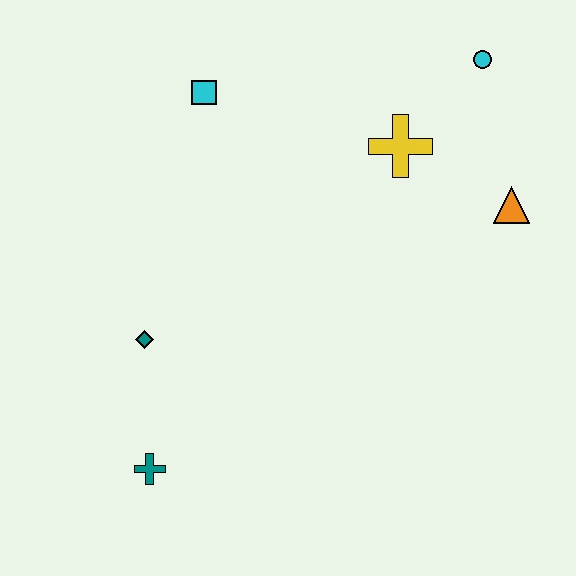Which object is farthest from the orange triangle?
The teal cross is farthest from the orange triangle.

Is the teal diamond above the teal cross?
Yes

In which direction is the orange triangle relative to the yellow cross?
The orange triangle is to the right of the yellow cross.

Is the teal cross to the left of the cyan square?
Yes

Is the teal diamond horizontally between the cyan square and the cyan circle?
No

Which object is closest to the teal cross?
The teal diamond is closest to the teal cross.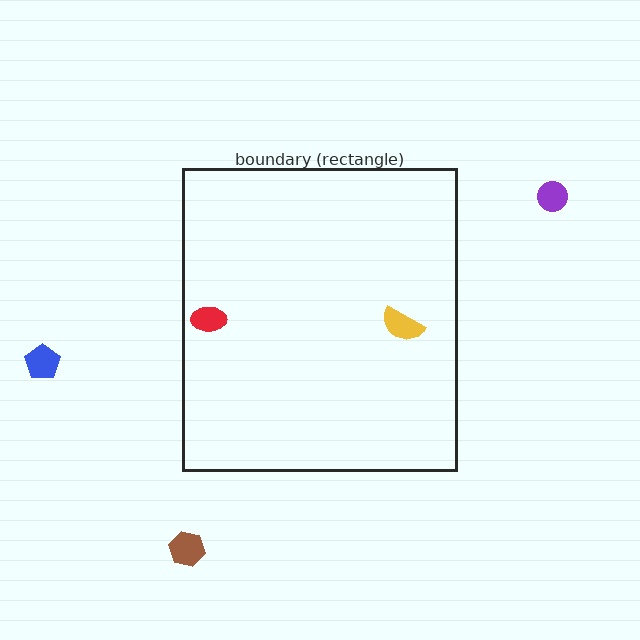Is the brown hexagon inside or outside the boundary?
Outside.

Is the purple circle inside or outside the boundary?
Outside.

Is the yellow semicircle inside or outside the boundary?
Inside.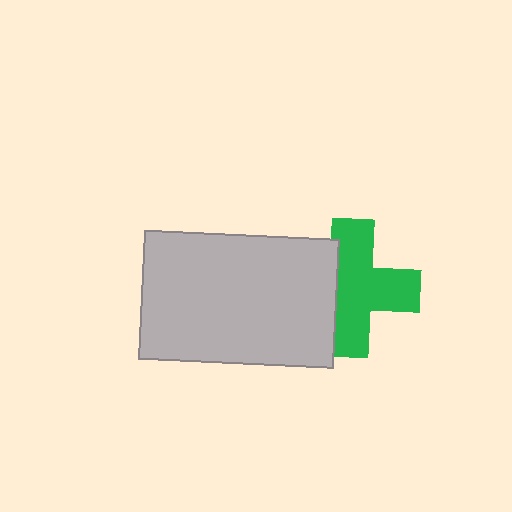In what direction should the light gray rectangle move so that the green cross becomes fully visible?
The light gray rectangle should move left. That is the shortest direction to clear the overlap and leave the green cross fully visible.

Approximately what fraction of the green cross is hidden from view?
Roughly 32% of the green cross is hidden behind the light gray rectangle.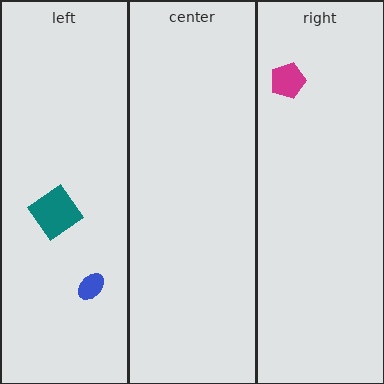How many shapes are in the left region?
2.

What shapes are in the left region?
The blue ellipse, the teal diamond.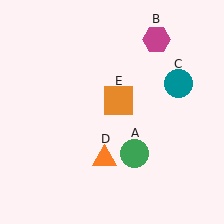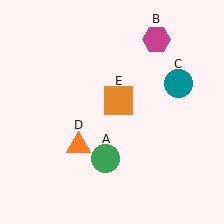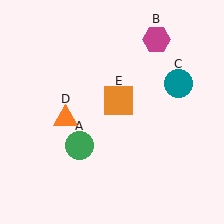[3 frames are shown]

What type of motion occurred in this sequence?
The green circle (object A), orange triangle (object D) rotated clockwise around the center of the scene.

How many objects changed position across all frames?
2 objects changed position: green circle (object A), orange triangle (object D).